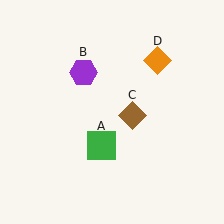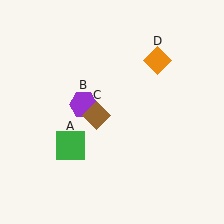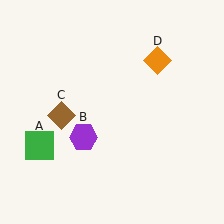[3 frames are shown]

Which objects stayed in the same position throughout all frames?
Orange diamond (object D) remained stationary.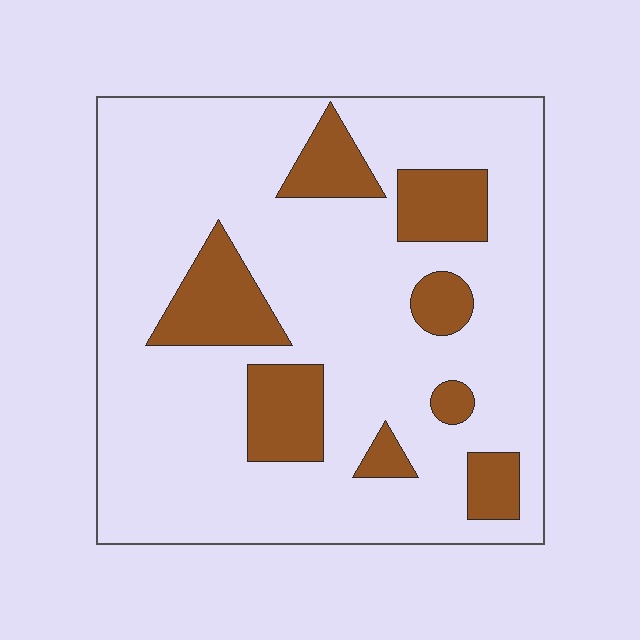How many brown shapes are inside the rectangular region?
8.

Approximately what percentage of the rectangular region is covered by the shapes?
Approximately 20%.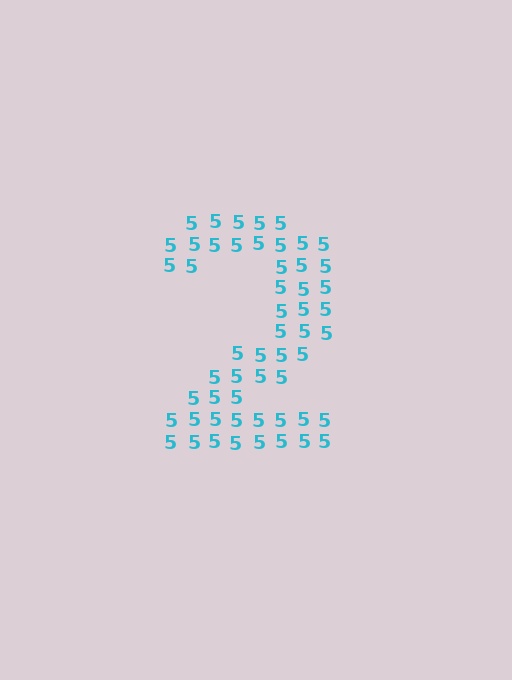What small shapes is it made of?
It is made of small digit 5's.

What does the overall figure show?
The overall figure shows the digit 2.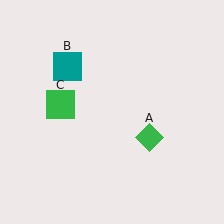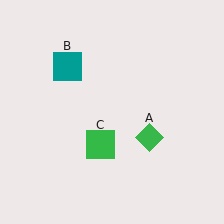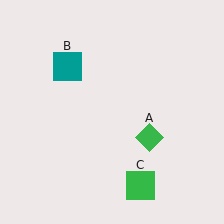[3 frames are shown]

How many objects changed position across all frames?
1 object changed position: green square (object C).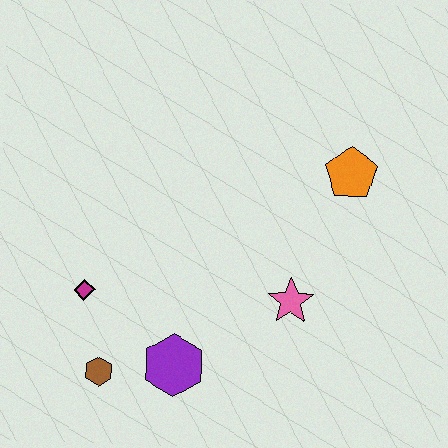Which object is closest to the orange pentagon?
The pink star is closest to the orange pentagon.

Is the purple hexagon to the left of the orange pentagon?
Yes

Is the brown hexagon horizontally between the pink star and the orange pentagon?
No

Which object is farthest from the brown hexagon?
The orange pentagon is farthest from the brown hexagon.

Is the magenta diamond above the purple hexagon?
Yes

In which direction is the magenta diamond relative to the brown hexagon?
The magenta diamond is above the brown hexagon.